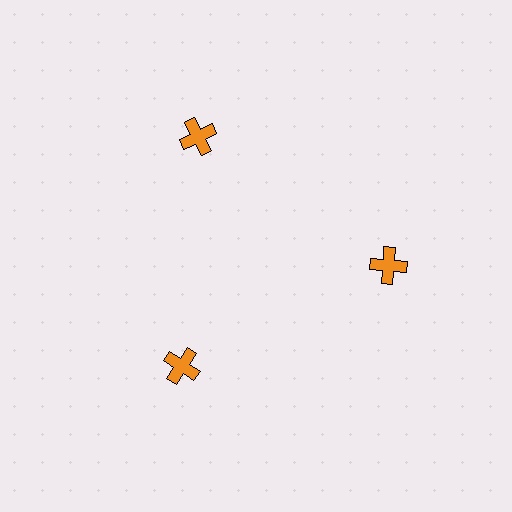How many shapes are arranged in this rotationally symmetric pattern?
There are 3 shapes, arranged in 3 groups of 1.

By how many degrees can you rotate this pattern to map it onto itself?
The pattern maps onto itself every 120 degrees of rotation.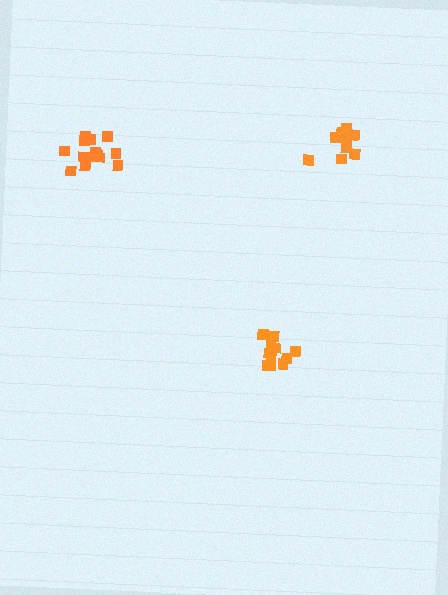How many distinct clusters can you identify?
There are 3 distinct clusters.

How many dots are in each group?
Group 1: 14 dots, Group 2: 12 dots, Group 3: 10 dots (36 total).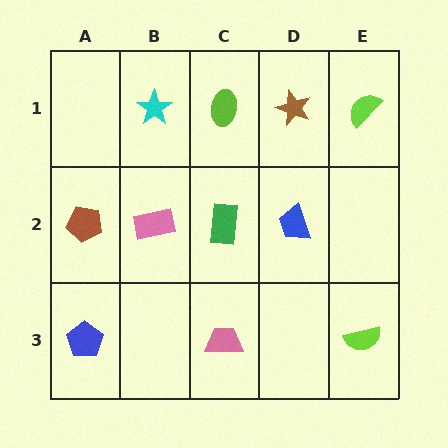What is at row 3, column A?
A blue pentagon.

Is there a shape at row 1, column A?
No, that cell is empty.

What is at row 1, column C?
A lime ellipse.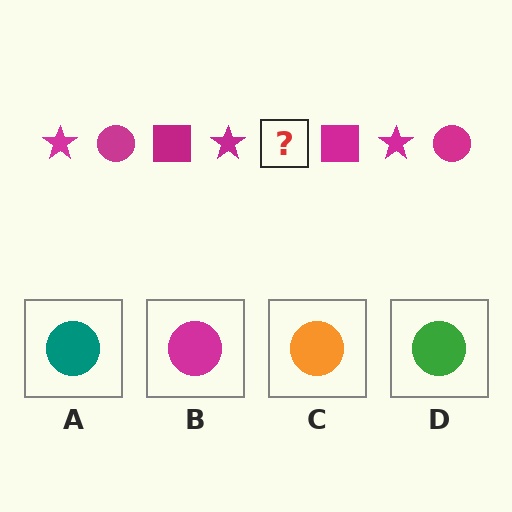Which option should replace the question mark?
Option B.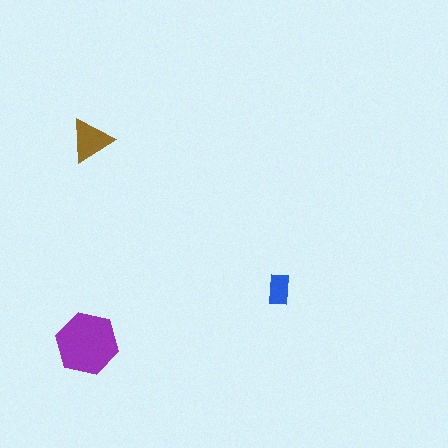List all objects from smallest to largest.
The blue rectangle, the brown triangle, the purple hexagon.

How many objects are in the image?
There are 3 objects in the image.